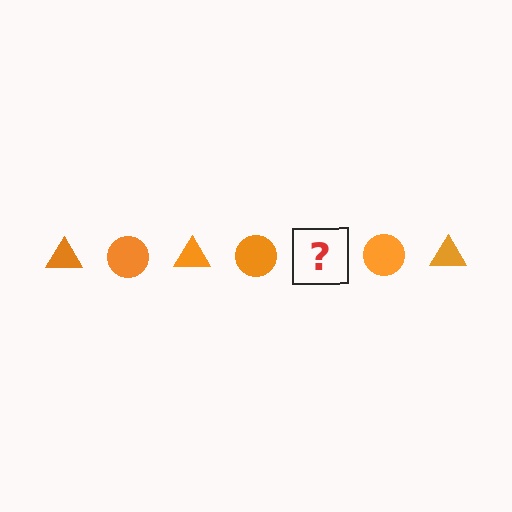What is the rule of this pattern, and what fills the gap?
The rule is that the pattern cycles through triangle, circle shapes in orange. The gap should be filled with an orange triangle.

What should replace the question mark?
The question mark should be replaced with an orange triangle.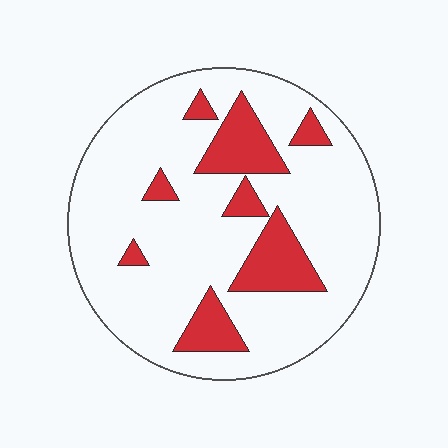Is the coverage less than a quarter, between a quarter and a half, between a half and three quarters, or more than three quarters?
Less than a quarter.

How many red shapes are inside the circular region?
8.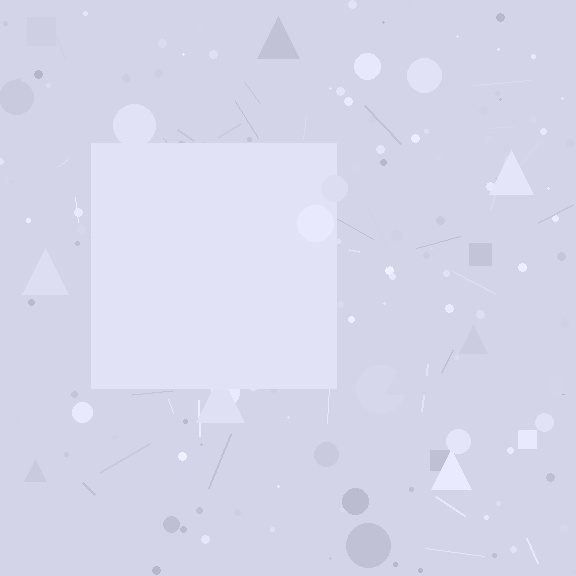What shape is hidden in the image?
A square is hidden in the image.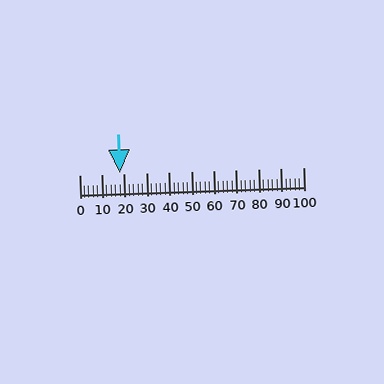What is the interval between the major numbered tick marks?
The major tick marks are spaced 10 units apart.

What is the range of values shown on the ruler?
The ruler shows values from 0 to 100.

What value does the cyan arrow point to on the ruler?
The cyan arrow points to approximately 18.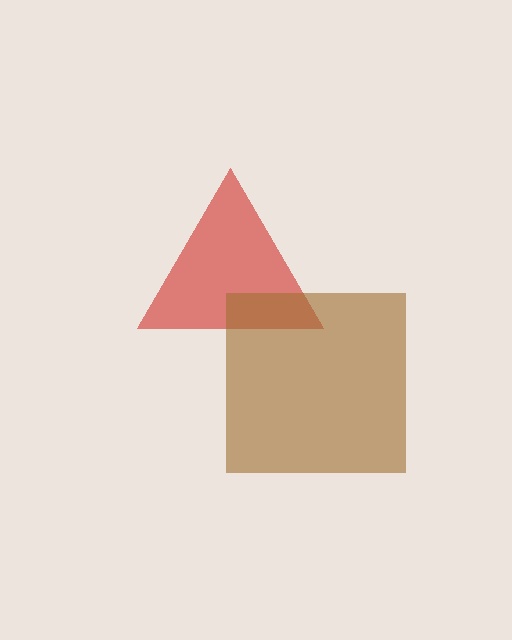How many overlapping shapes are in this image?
There are 2 overlapping shapes in the image.